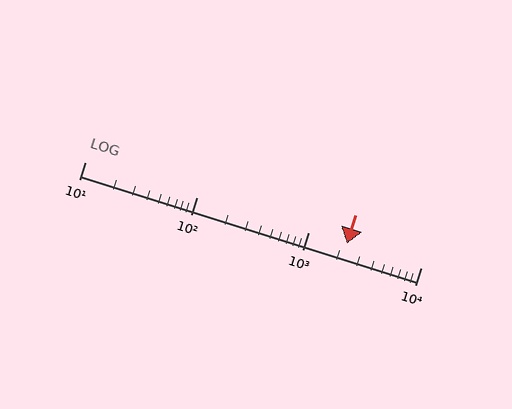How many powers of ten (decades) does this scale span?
The scale spans 3 decades, from 10 to 10000.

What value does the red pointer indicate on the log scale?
The pointer indicates approximately 2200.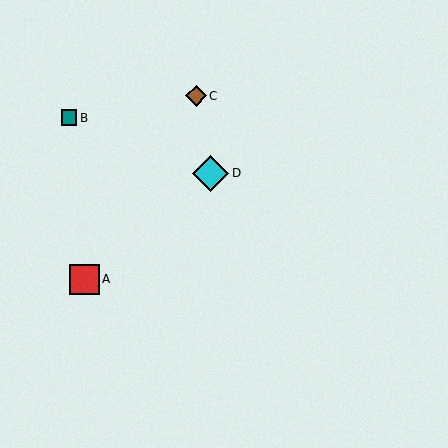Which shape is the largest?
The cyan diamond (labeled D) is the largest.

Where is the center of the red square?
The center of the red square is at (84, 279).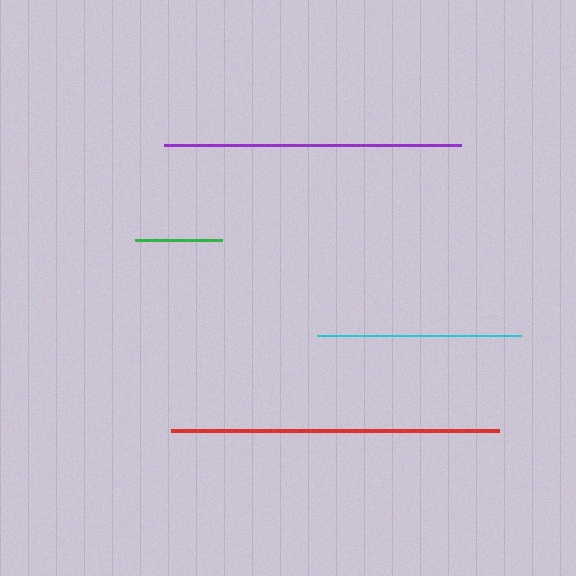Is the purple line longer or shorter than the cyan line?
The purple line is longer than the cyan line.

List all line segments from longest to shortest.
From longest to shortest: red, purple, cyan, green.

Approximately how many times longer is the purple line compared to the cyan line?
The purple line is approximately 1.5 times the length of the cyan line.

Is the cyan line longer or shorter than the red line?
The red line is longer than the cyan line.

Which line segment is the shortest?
The green line is the shortest at approximately 86 pixels.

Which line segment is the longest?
The red line is the longest at approximately 328 pixels.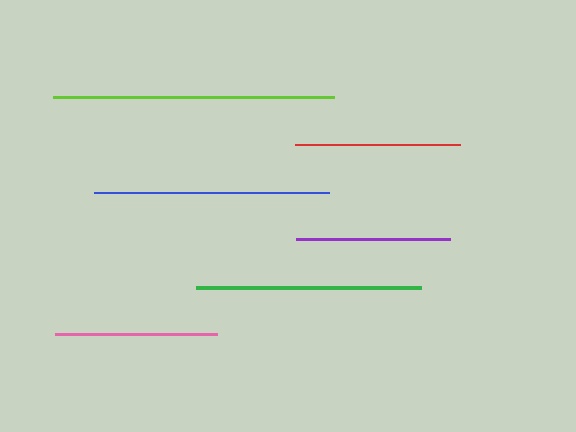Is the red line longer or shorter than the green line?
The green line is longer than the red line.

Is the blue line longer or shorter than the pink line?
The blue line is longer than the pink line.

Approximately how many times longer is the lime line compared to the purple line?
The lime line is approximately 1.8 times the length of the purple line.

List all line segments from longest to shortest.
From longest to shortest: lime, blue, green, red, pink, purple.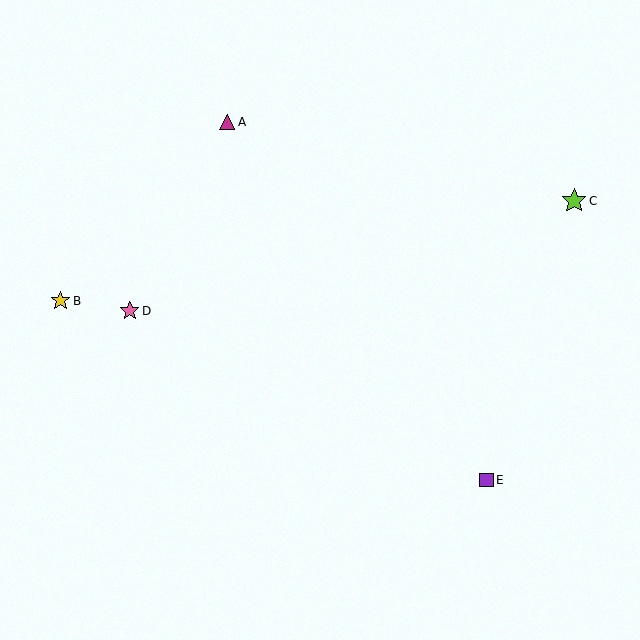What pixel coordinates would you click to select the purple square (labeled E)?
Click at (486, 480) to select the purple square E.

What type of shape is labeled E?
Shape E is a purple square.